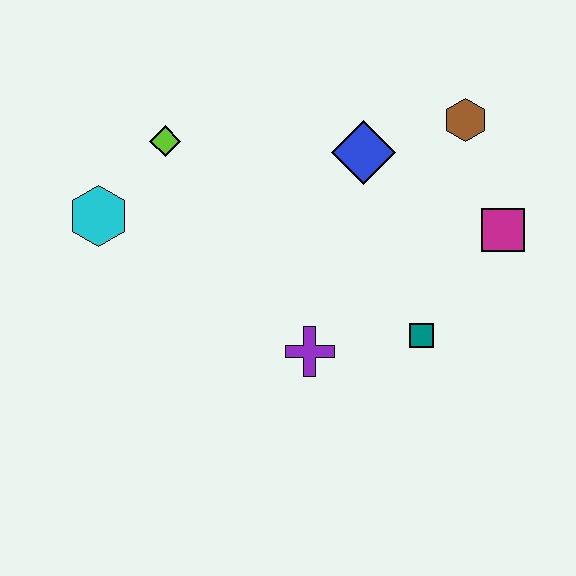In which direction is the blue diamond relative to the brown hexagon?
The blue diamond is to the left of the brown hexagon.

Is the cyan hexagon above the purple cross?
Yes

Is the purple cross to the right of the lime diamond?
Yes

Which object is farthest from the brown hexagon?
The cyan hexagon is farthest from the brown hexagon.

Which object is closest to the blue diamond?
The brown hexagon is closest to the blue diamond.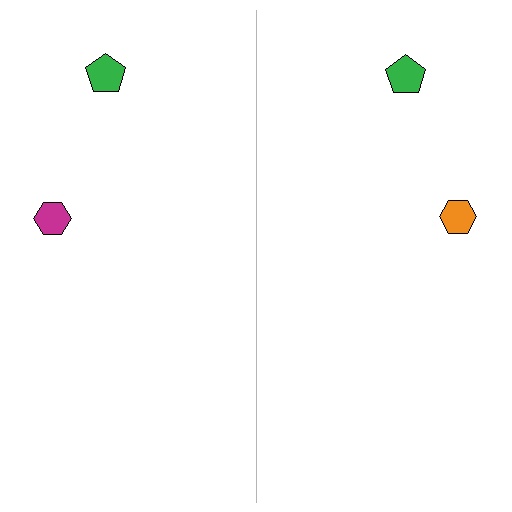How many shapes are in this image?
There are 4 shapes in this image.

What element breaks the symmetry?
The orange hexagon on the right side breaks the symmetry — its mirror counterpart is magenta.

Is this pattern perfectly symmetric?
No, the pattern is not perfectly symmetric. The orange hexagon on the right side breaks the symmetry — its mirror counterpart is magenta.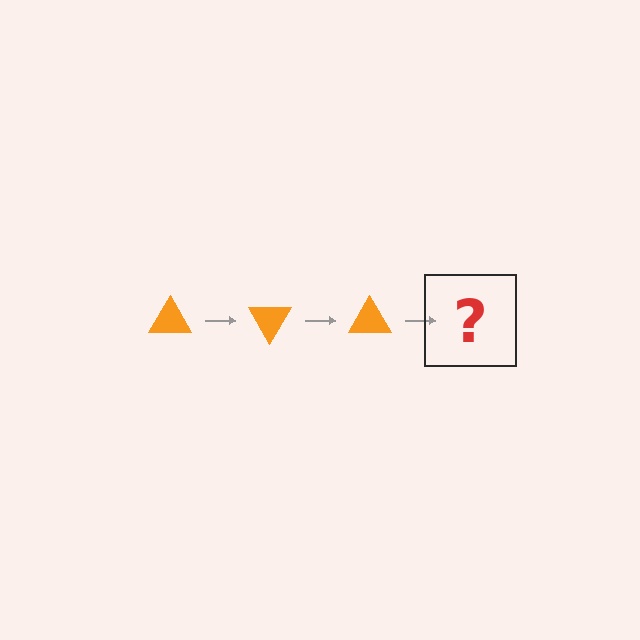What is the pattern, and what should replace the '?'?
The pattern is that the triangle rotates 60 degrees each step. The '?' should be an orange triangle rotated 180 degrees.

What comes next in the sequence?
The next element should be an orange triangle rotated 180 degrees.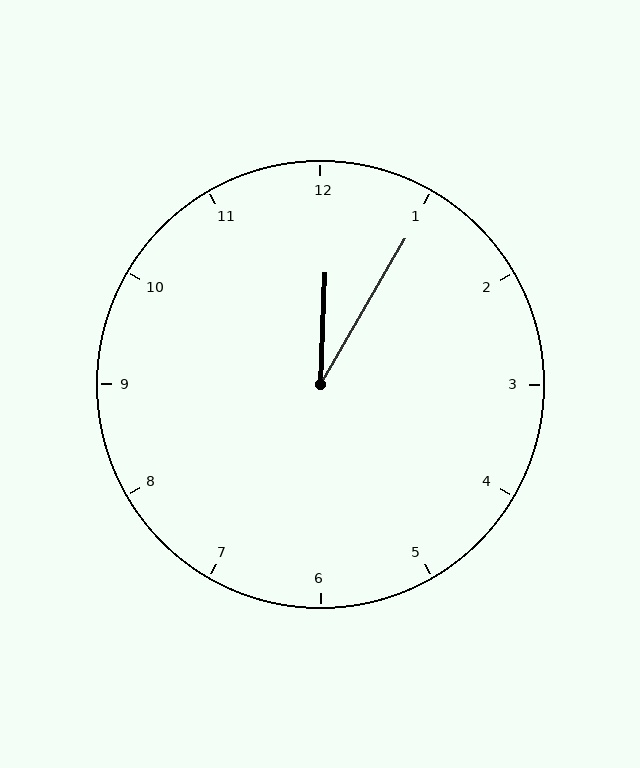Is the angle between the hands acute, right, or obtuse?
It is acute.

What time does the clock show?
12:05.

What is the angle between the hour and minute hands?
Approximately 28 degrees.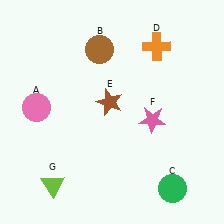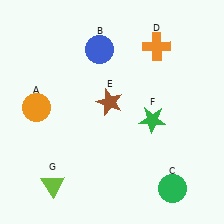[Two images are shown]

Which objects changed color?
A changed from pink to orange. B changed from brown to blue. F changed from pink to green.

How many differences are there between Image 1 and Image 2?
There are 3 differences between the two images.